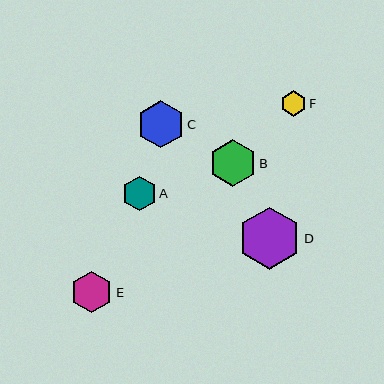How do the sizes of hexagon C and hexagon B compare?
Hexagon C and hexagon B are approximately the same size.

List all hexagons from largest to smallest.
From largest to smallest: D, C, B, E, A, F.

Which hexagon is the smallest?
Hexagon F is the smallest with a size of approximately 25 pixels.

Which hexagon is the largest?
Hexagon D is the largest with a size of approximately 62 pixels.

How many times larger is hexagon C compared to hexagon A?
Hexagon C is approximately 1.4 times the size of hexagon A.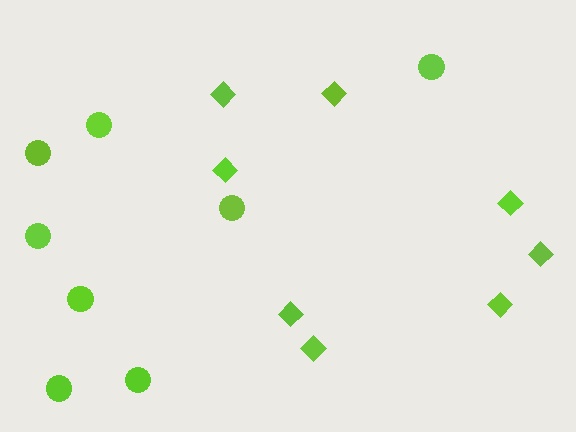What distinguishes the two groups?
There are 2 groups: one group of diamonds (8) and one group of circles (8).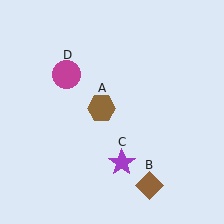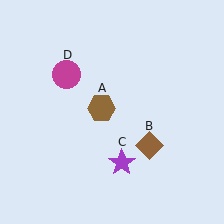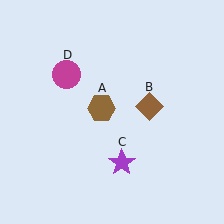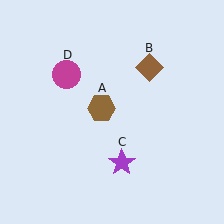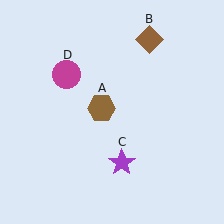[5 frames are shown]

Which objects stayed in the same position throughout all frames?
Brown hexagon (object A) and purple star (object C) and magenta circle (object D) remained stationary.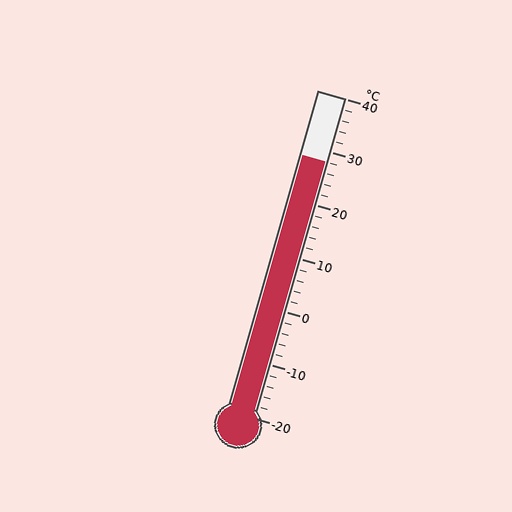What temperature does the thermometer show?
The thermometer shows approximately 28°C.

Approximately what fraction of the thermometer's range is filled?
The thermometer is filled to approximately 80% of its range.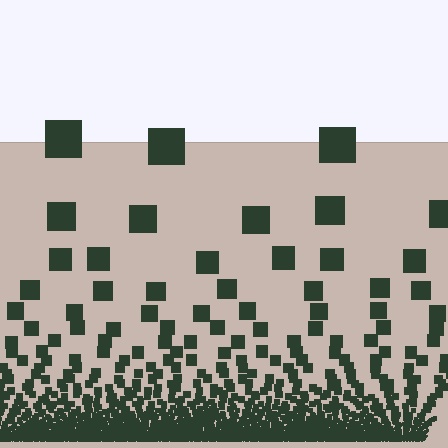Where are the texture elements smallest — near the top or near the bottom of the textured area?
Near the bottom.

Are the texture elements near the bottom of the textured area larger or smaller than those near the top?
Smaller. The gradient is inverted — elements near the bottom are smaller and denser.